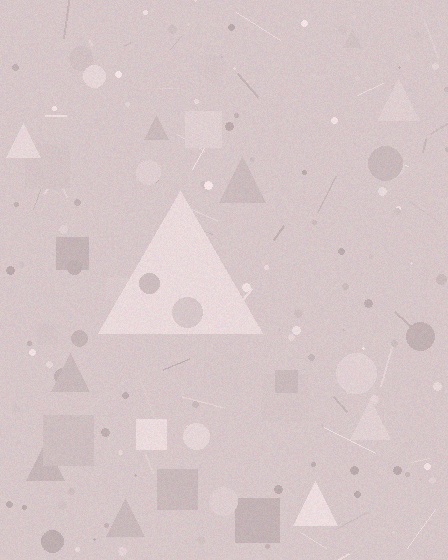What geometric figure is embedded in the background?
A triangle is embedded in the background.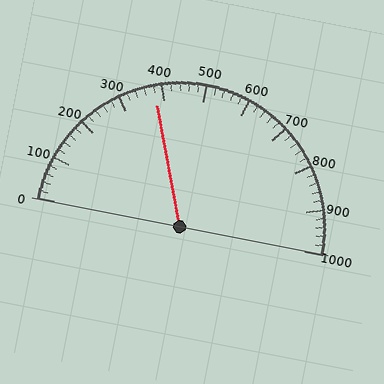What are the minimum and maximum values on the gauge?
The gauge ranges from 0 to 1000.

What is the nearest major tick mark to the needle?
The nearest major tick mark is 400.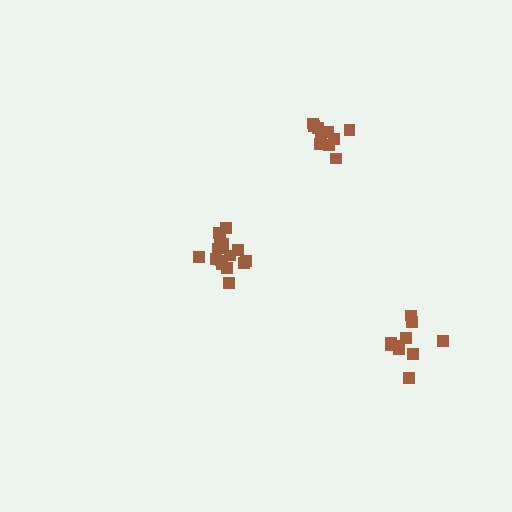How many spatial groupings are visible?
There are 3 spatial groupings.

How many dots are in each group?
Group 1: 15 dots, Group 2: 10 dots, Group 3: 10 dots (35 total).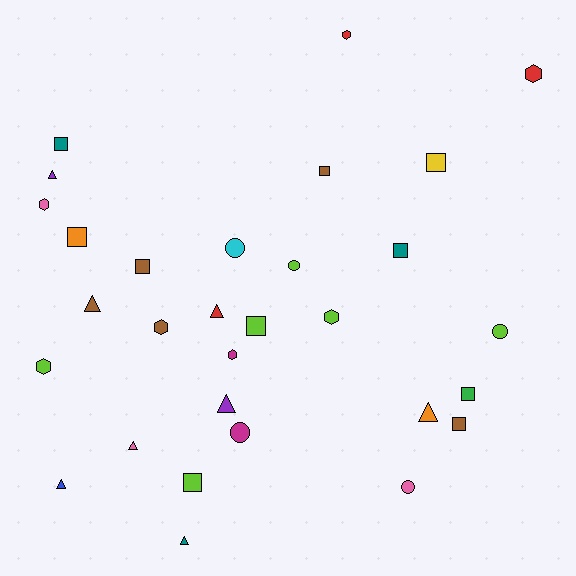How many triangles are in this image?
There are 8 triangles.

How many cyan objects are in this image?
There is 1 cyan object.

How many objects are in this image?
There are 30 objects.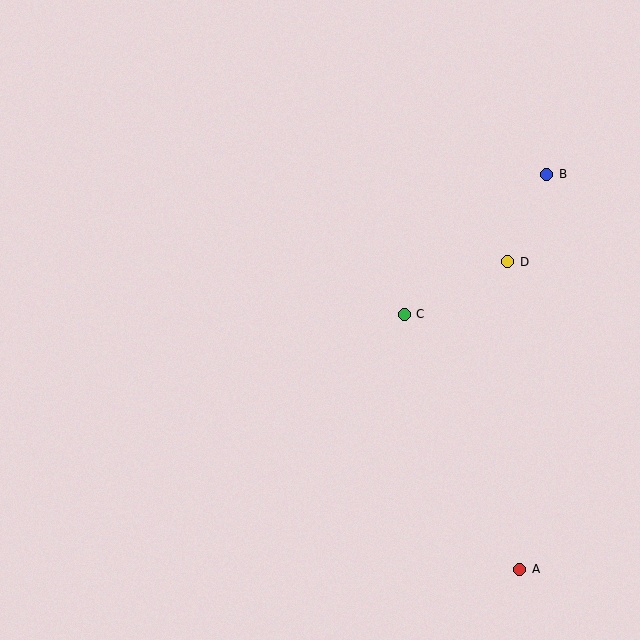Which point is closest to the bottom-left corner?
Point C is closest to the bottom-left corner.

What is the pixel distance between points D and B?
The distance between D and B is 96 pixels.